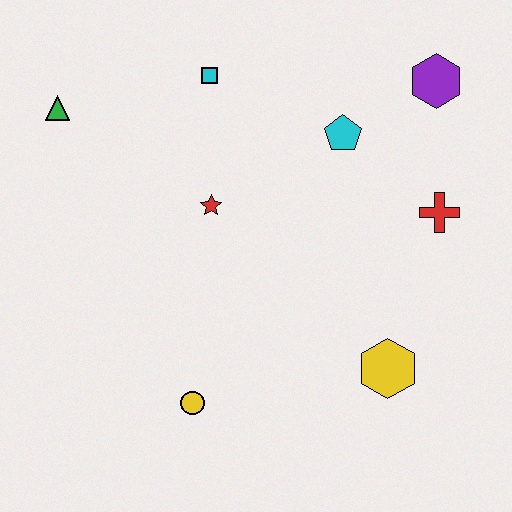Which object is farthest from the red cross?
The green triangle is farthest from the red cross.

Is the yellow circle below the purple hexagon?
Yes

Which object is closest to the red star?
The cyan square is closest to the red star.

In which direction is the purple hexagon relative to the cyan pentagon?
The purple hexagon is to the right of the cyan pentagon.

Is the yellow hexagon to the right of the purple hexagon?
No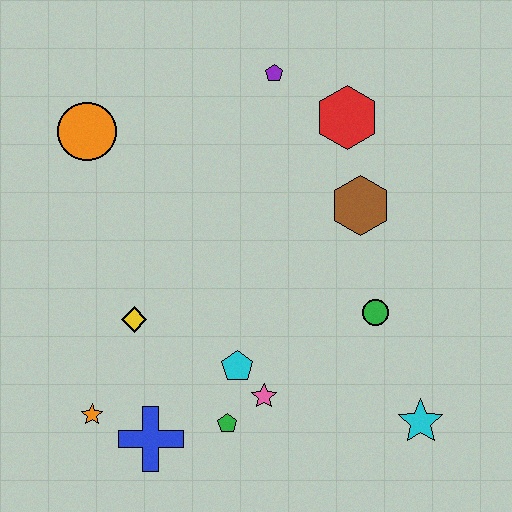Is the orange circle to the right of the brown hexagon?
No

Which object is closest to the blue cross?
The orange star is closest to the blue cross.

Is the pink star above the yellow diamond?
No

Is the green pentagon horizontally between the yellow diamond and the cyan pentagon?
Yes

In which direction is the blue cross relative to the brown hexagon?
The blue cross is below the brown hexagon.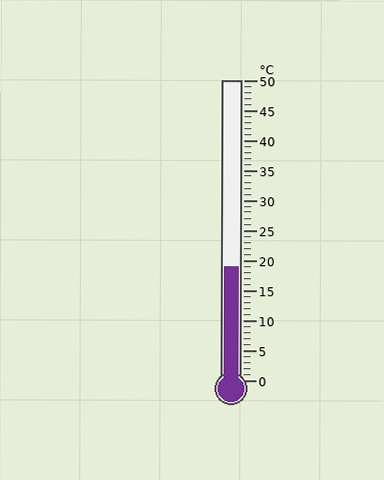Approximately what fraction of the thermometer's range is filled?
The thermometer is filled to approximately 40% of its range.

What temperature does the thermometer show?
The thermometer shows approximately 19°C.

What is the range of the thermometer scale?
The thermometer scale ranges from 0°C to 50°C.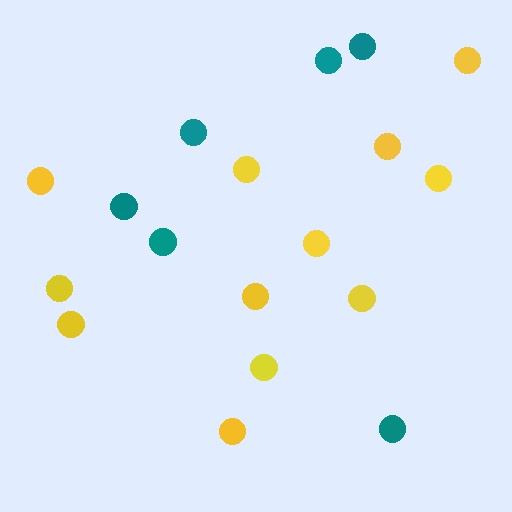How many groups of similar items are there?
There are 2 groups: one group of yellow circles (12) and one group of teal circles (6).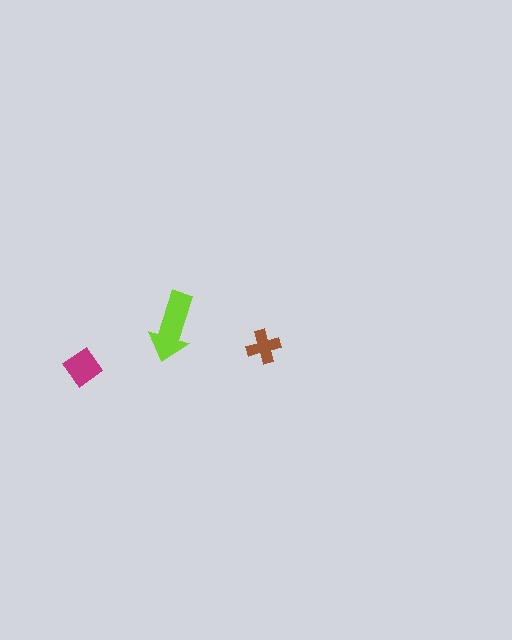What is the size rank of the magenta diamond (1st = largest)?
2nd.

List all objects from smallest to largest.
The brown cross, the magenta diamond, the lime arrow.